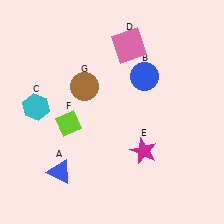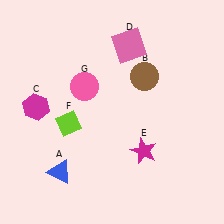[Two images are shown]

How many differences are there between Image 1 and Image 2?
There are 3 differences between the two images.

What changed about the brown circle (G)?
In Image 1, G is brown. In Image 2, it changed to pink.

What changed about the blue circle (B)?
In Image 1, B is blue. In Image 2, it changed to brown.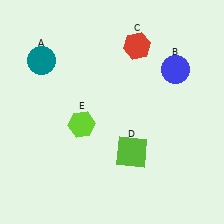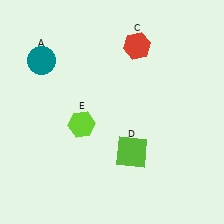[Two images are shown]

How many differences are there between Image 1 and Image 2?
There is 1 difference between the two images.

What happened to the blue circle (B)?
The blue circle (B) was removed in Image 2. It was in the top-right area of Image 1.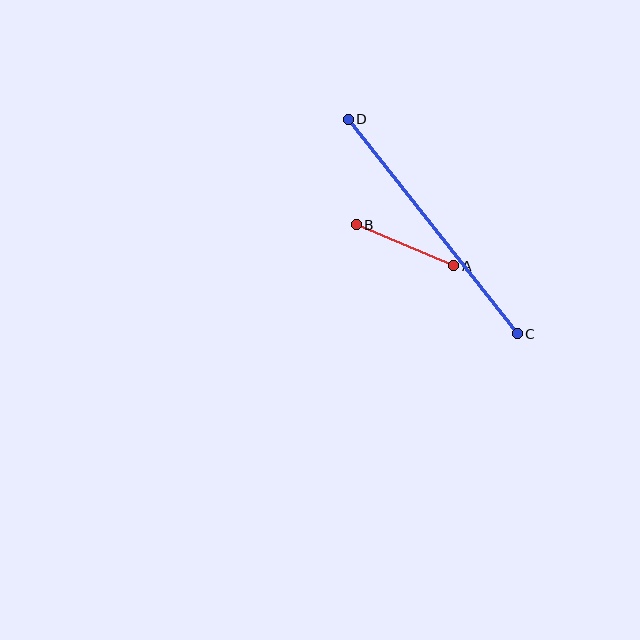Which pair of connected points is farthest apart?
Points C and D are farthest apart.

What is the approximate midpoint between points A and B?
The midpoint is at approximately (405, 245) pixels.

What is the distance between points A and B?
The distance is approximately 106 pixels.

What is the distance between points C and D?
The distance is approximately 273 pixels.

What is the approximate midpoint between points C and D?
The midpoint is at approximately (433, 226) pixels.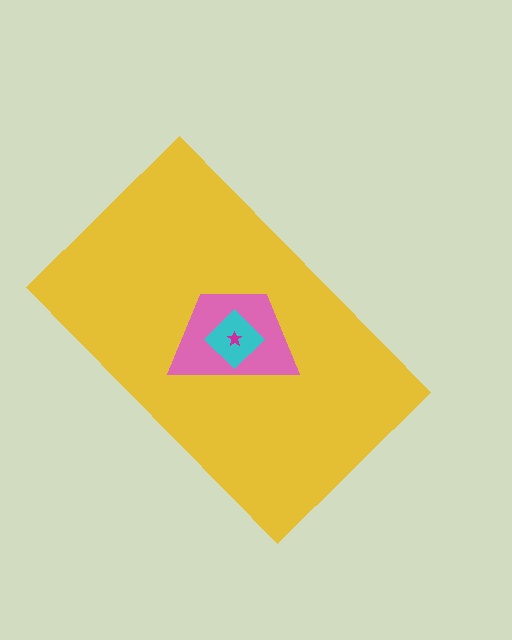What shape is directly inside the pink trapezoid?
The cyan diamond.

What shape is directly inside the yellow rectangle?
The pink trapezoid.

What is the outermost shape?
The yellow rectangle.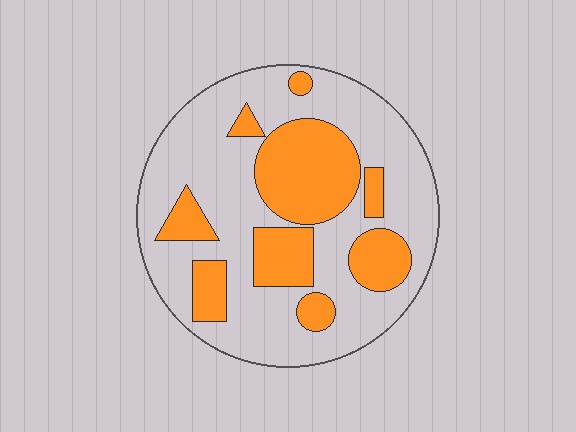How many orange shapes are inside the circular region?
9.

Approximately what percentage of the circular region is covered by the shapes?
Approximately 30%.